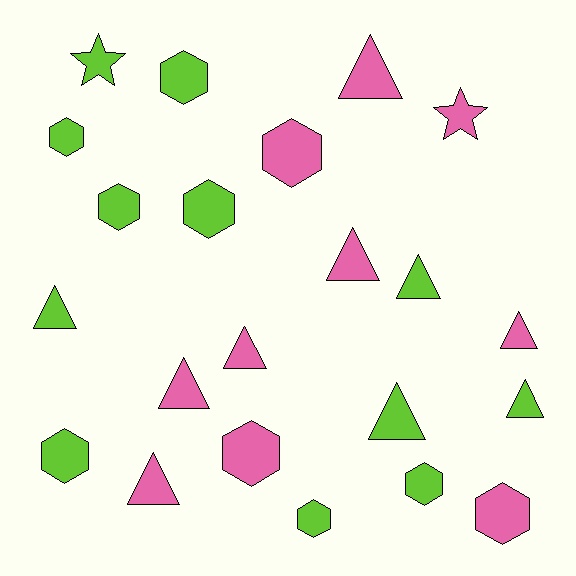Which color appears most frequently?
Lime, with 12 objects.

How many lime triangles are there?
There are 4 lime triangles.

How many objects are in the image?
There are 22 objects.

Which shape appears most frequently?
Triangle, with 10 objects.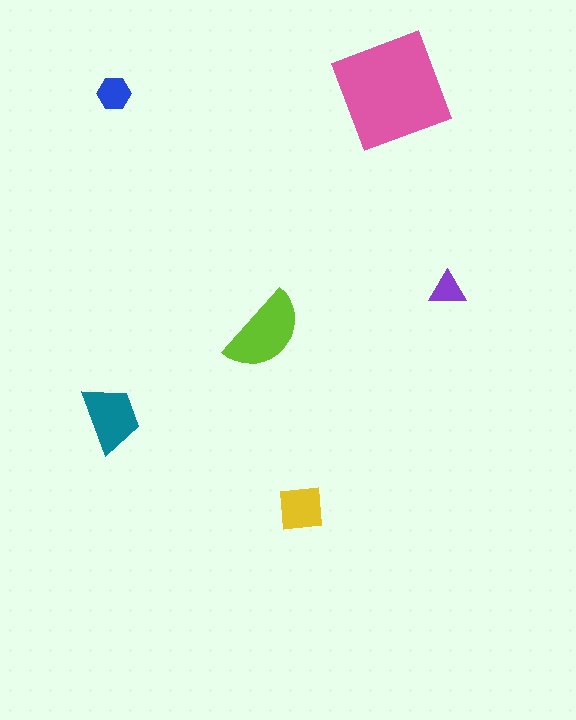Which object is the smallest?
The purple triangle.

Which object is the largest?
The pink square.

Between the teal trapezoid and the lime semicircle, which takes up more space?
The lime semicircle.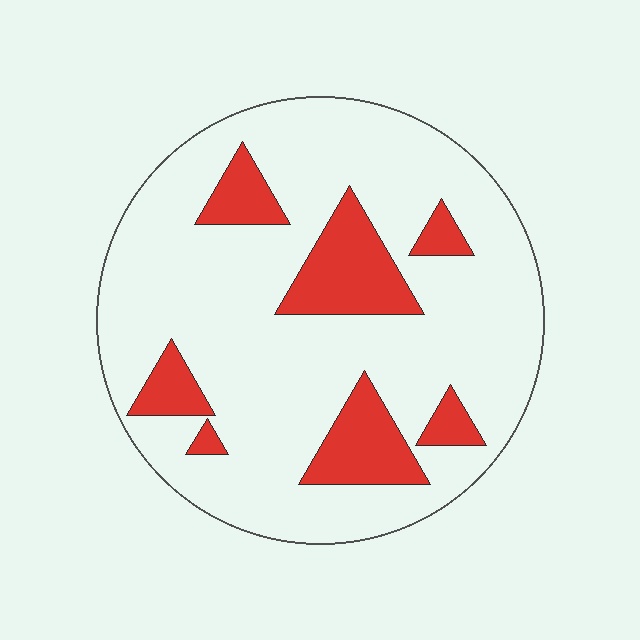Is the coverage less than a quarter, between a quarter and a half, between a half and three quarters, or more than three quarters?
Less than a quarter.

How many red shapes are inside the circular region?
7.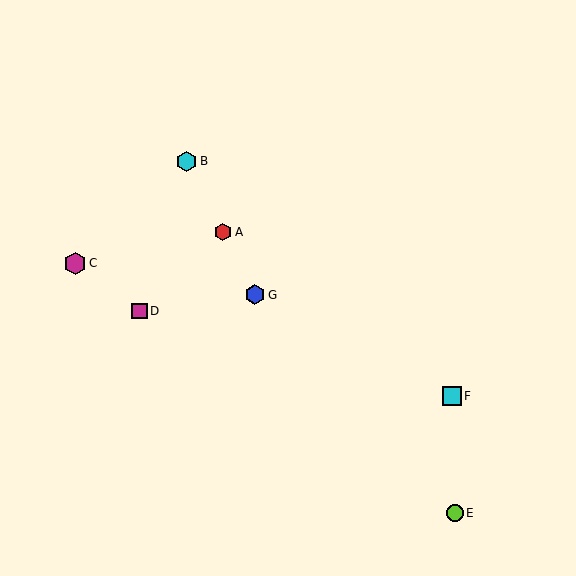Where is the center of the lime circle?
The center of the lime circle is at (455, 513).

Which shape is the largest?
The magenta hexagon (labeled C) is the largest.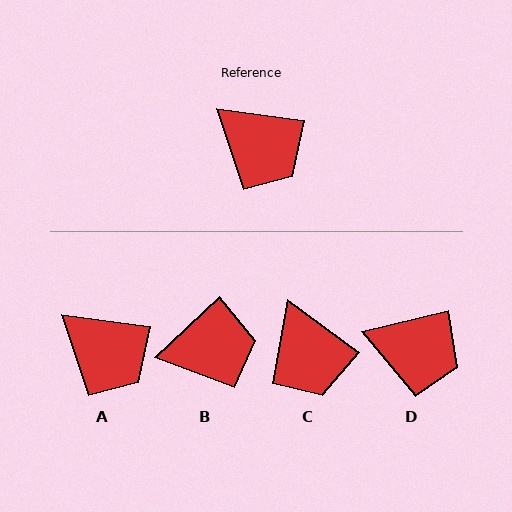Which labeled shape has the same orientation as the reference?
A.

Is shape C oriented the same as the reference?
No, it is off by about 29 degrees.